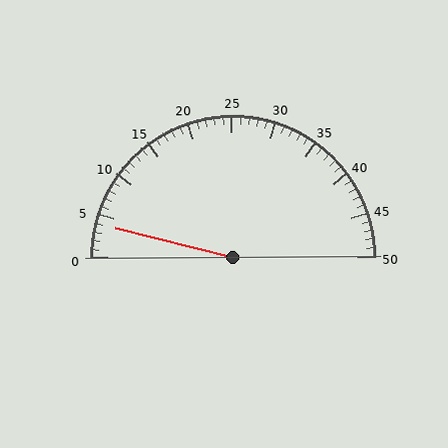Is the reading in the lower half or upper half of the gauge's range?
The reading is in the lower half of the range (0 to 50).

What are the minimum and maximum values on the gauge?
The gauge ranges from 0 to 50.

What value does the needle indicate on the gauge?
The needle indicates approximately 4.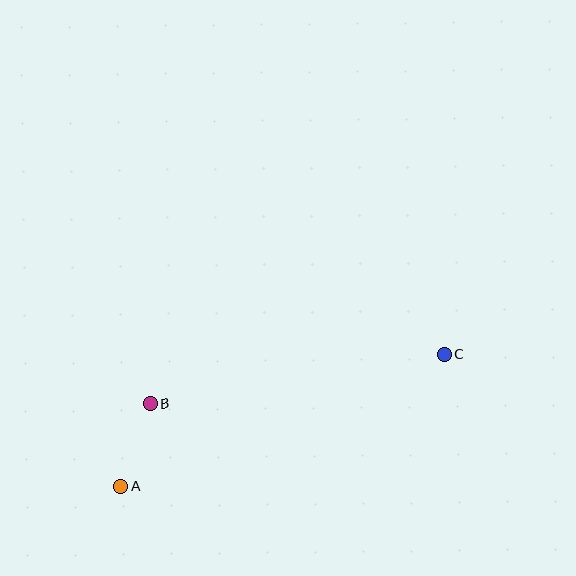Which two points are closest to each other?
Points A and B are closest to each other.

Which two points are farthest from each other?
Points A and C are farthest from each other.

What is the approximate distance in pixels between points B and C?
The distance between B and C is approximately 297 pixels.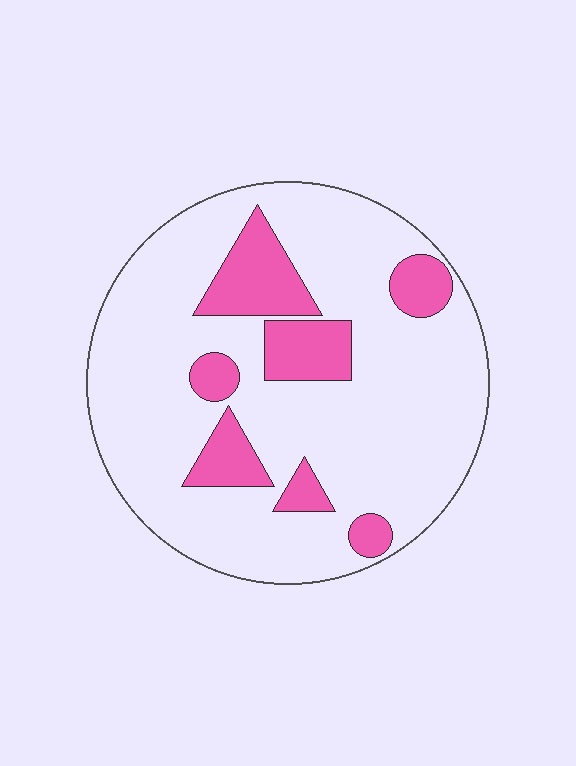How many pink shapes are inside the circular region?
7.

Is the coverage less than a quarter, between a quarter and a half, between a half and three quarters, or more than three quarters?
Less than a quarter.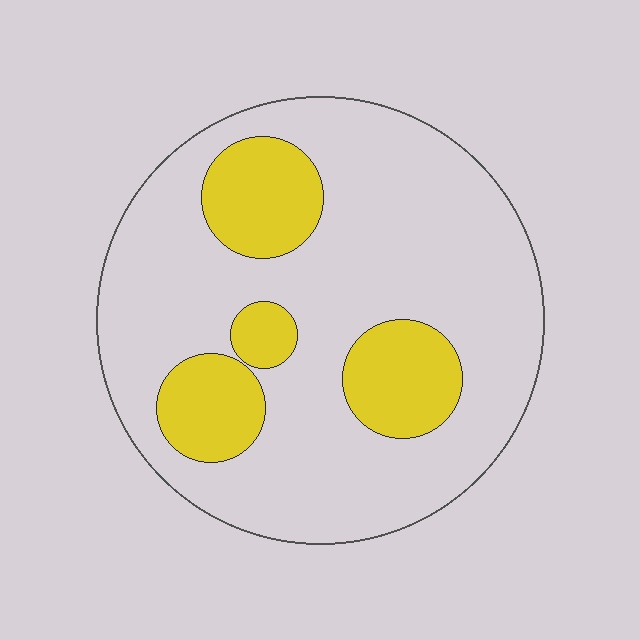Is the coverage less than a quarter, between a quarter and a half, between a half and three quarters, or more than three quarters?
Less than a quarter.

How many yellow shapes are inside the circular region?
4.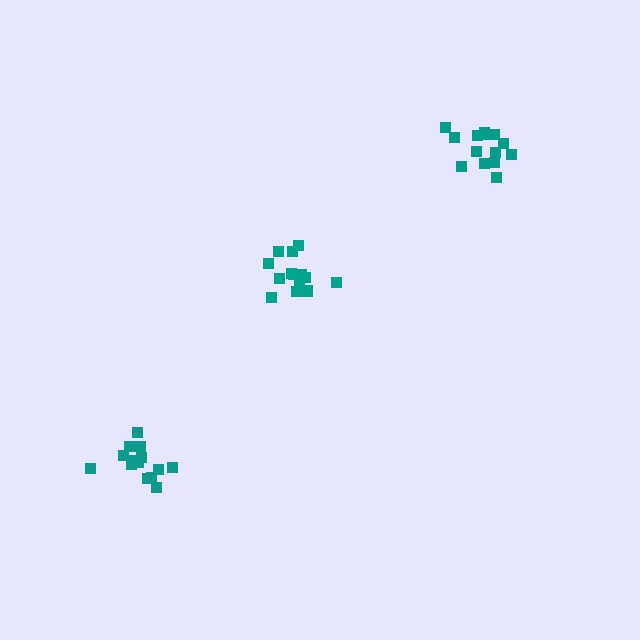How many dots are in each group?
Group 1: 14 dots, Group 2: 14 dots, Group 3: 14 dots (42 total).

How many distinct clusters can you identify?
There are 3 distinct clusters.